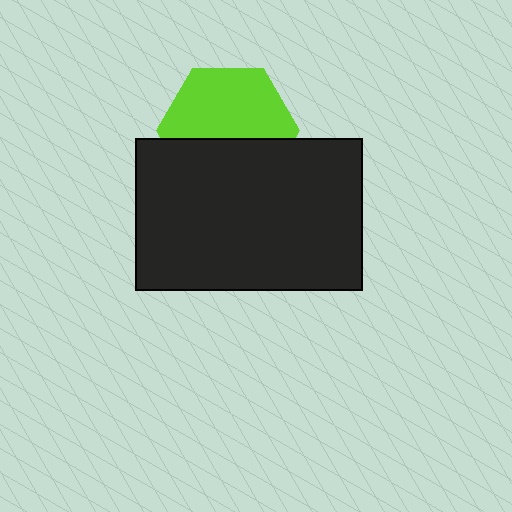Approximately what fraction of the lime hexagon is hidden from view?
Roughly 43% of the lime hexagon is hidden behind the black rectangle.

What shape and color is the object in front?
The object in front is a black rectangle.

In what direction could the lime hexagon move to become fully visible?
The lime hexagon could move up. That would shift it out from behind the black rectangle entirely.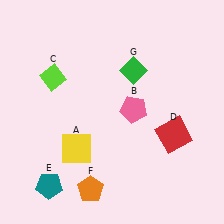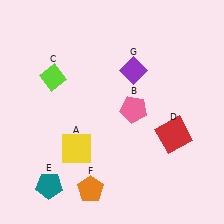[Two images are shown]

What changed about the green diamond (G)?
In Image 1, G is green. In Image 2, it changed to purple.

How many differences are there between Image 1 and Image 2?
There is 1 difference between the two images.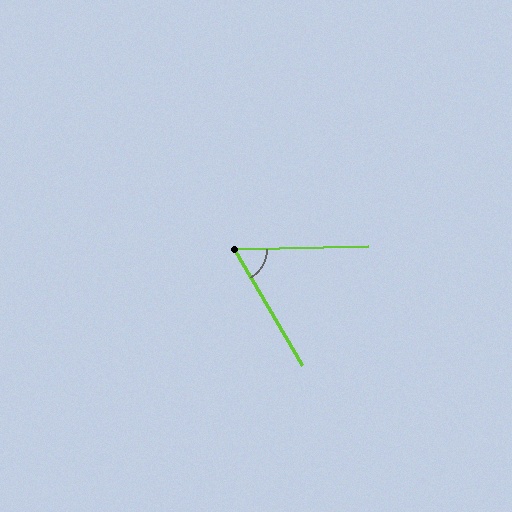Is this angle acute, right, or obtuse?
It is acute.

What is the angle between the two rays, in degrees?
Approximately 61 degrees.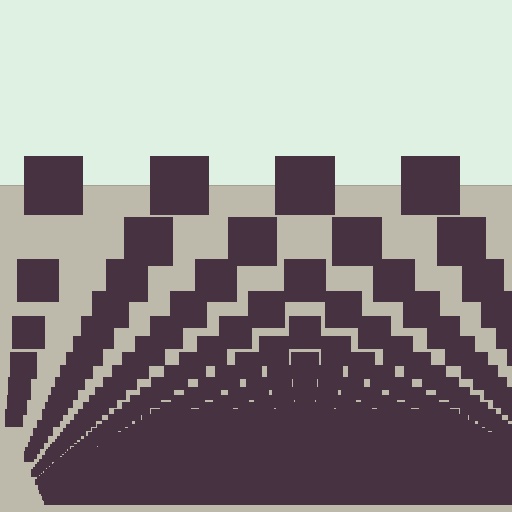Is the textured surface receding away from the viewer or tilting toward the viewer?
The surface appears to tilt toward the viewer. Texture elements get larger and sparser toward the top.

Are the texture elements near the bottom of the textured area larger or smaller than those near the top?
Smaller. The gradient is inverted — elements near the bottom are smaller and denser.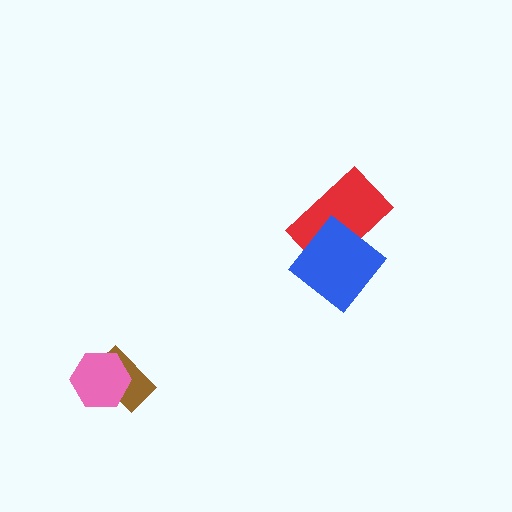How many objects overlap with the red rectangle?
1 object overlaps with the red rectangle.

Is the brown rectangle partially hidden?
Yes, it is partially covered by another shape.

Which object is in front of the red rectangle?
The blue diamond is in front of the red rectangle.